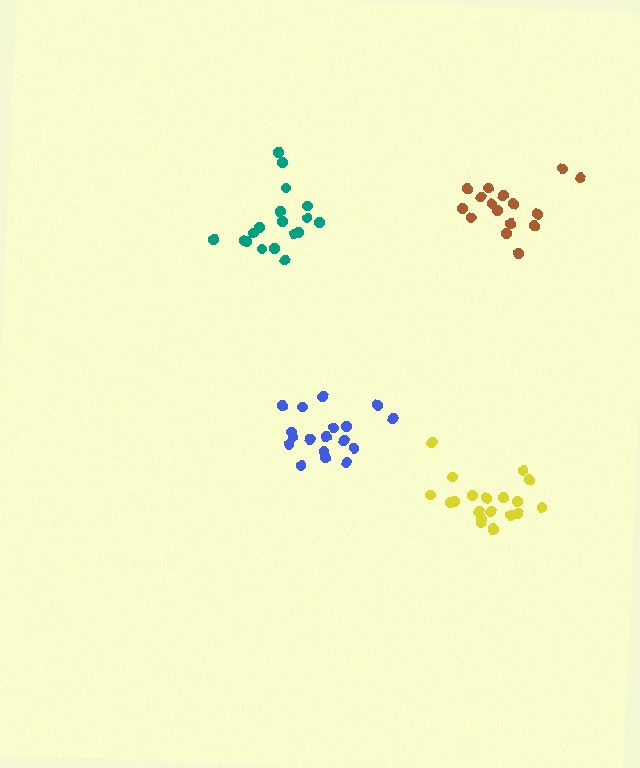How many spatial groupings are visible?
There are 4 spatial groupings.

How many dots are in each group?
Group 1: 20 dots, Group 2: 18 dots, Group 3: 18 dots, Group 4: 16 dots (72 total).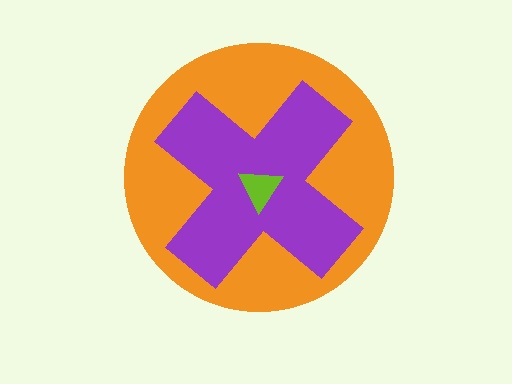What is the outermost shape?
The orange circle.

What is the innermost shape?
The lime triangle.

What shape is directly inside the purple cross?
The lime triangle.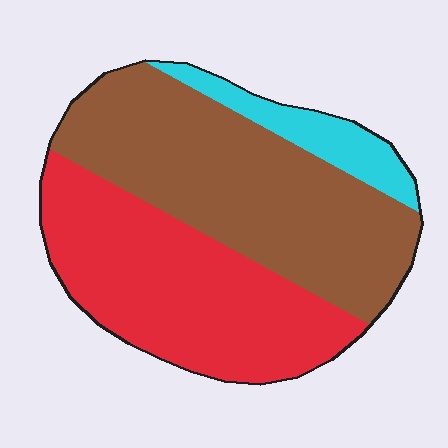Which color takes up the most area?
Brown, at roughly 50%.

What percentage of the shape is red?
Red covers 41% of the shape.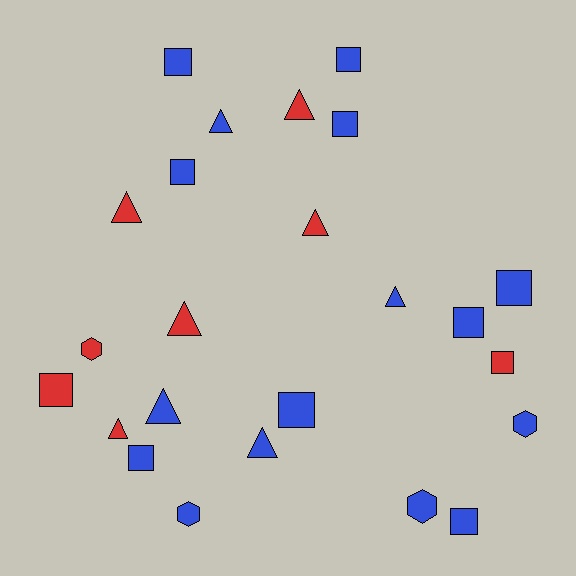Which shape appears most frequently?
Square, with 11 objects.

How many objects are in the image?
There are 24 objects.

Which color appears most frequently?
Blue, with 16 objects.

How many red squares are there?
There are 2 red squares.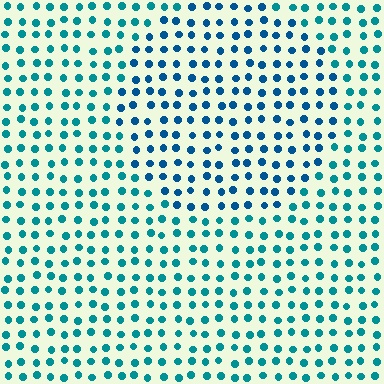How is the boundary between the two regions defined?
The boundary is defined purely by a slight shift in hue (about 25 degrees). Spacing, size, and orientation are identical on both sides.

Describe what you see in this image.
The image is filled with small teal elements in a uniform arrangement. A circle-shaped region is visible where the elements are tinted to a slightly different hue, forming a subtle color boundary.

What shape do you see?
I see a circle.